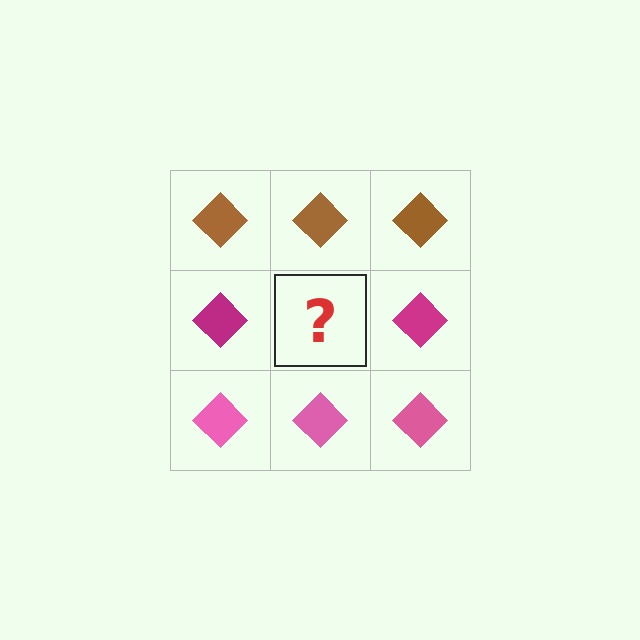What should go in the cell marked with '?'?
The missing cell should contain a magenta diamond.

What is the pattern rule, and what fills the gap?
The rule is that each row has a consistent color. The gap should be filled with a magenta diamond.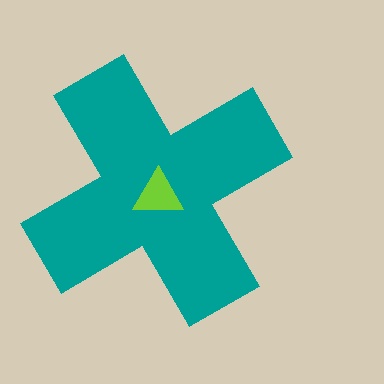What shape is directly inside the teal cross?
The lime triangle.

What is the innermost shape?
The lime triangle.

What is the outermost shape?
The teal cross.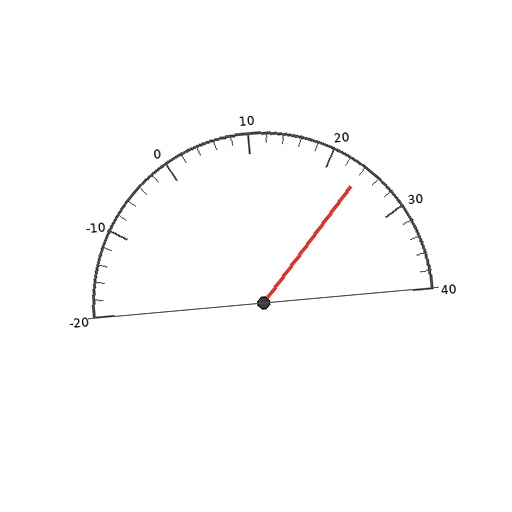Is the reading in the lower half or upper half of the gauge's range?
The reading is in the upper half of the range (-20 to 40).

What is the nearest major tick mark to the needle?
The nearest major tick mark is 20.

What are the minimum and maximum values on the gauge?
The gauge ranges from -20 to 40.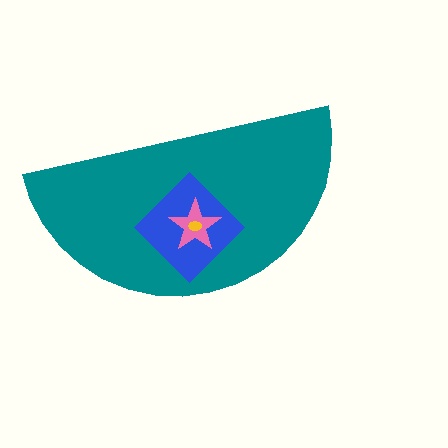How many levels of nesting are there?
4.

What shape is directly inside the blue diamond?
The pink star.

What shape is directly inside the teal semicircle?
The blue diamond.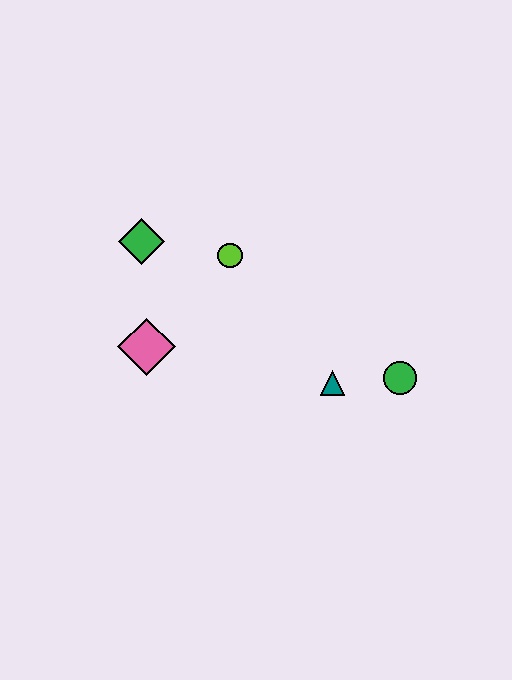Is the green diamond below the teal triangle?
No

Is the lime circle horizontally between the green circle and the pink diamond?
Yes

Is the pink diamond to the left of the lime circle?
Yes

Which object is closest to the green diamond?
The lime circle is closest to the green diamond.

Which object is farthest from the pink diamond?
The green circle is farthest from the pink diamond.